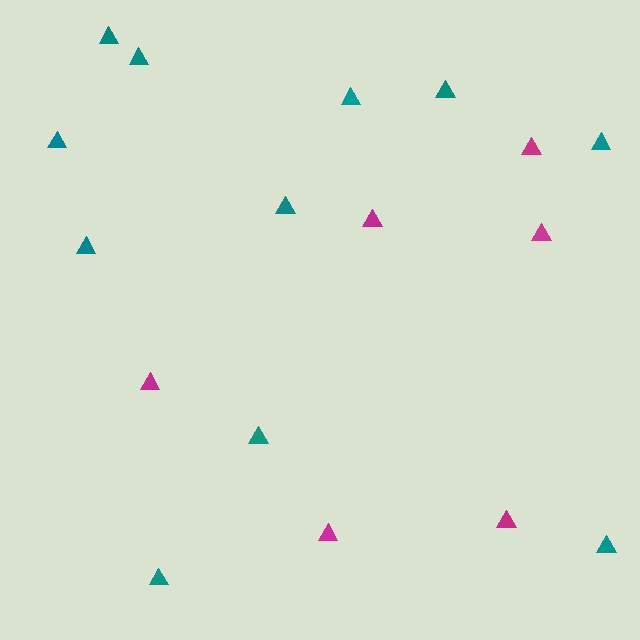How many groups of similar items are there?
There are 2 groups: one group of magenta triangles (6) and one group of teal triangles (11).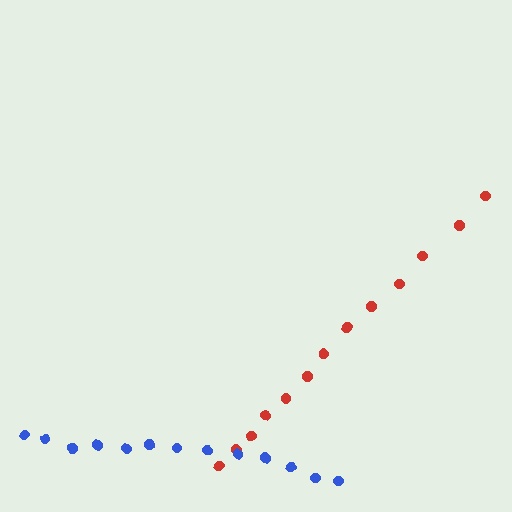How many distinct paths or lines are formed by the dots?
There are 2 distinct paths.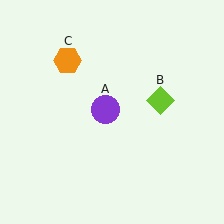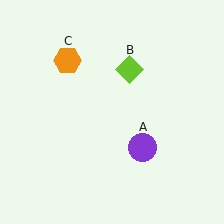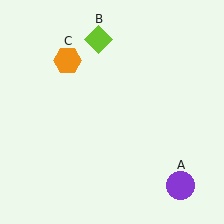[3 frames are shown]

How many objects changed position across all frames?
2 objects changed position: purple circle (object A), lime diamond (object B).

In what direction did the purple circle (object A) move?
The purple circle (object A) moved down and to the right.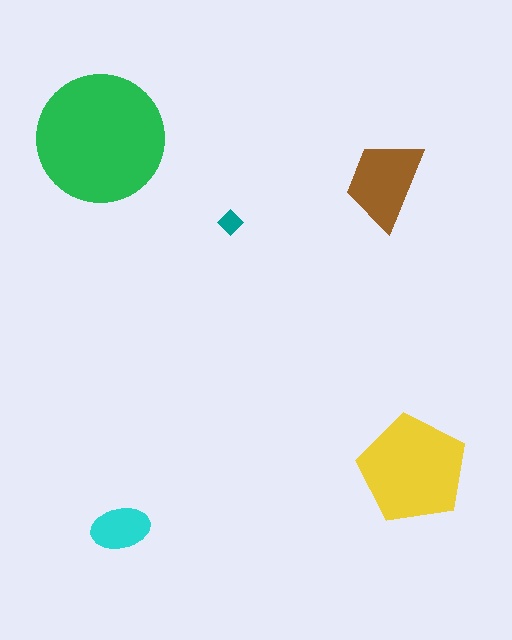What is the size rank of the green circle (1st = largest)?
1st.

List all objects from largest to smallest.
The green circle, the yellow pentagon, the brown trapezoid, the cyan ellipse, the teal diamond.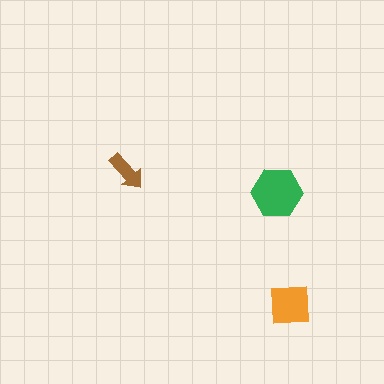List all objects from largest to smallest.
The green hexagon, the orange square, the brown arrow.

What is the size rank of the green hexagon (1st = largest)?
1st.